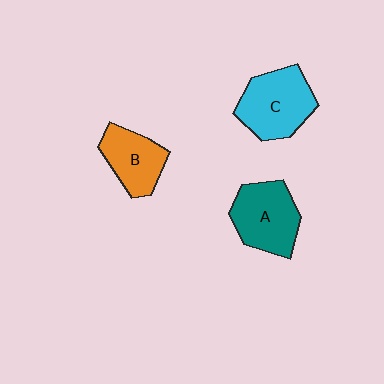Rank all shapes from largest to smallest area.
From largest to smallest: C (cyan), A (teal), B (orange).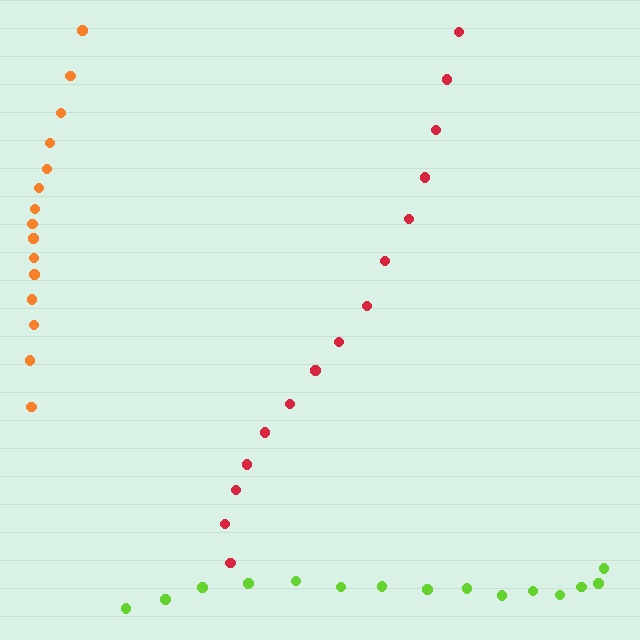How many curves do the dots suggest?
There are 3 distinct paths.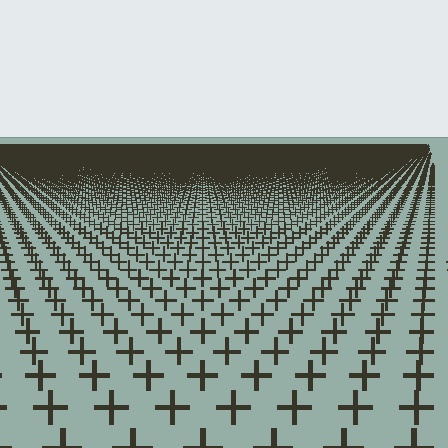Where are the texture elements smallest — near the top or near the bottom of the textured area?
Near the top.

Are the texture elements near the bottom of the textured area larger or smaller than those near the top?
Larger. Near the bottom, elements are closer to the viewer and appear at a bigger on-screen size.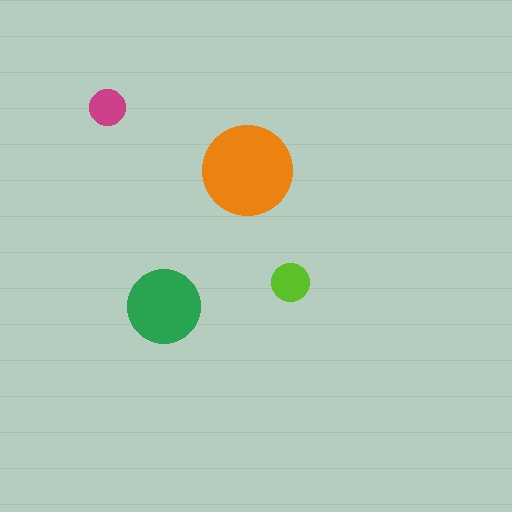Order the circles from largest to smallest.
the orange one, the green one, the lime one, the magenta one.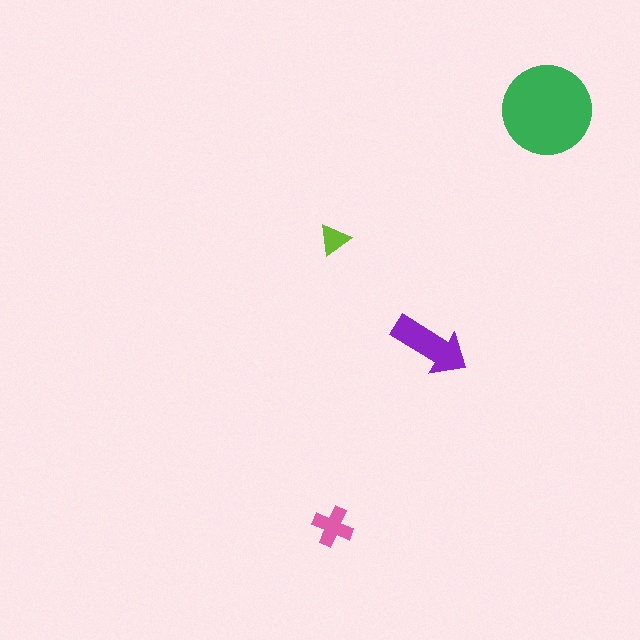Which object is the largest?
The green circle.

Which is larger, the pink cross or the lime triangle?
The pink cross.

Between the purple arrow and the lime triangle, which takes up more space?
The purple arrow.